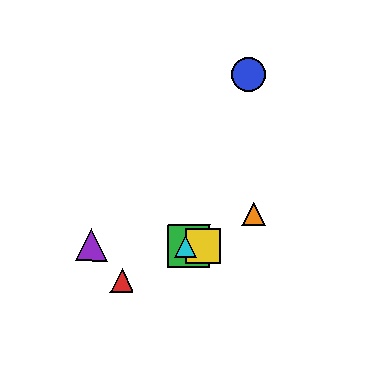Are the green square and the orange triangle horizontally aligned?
No, the green square is at y≈246 and the orange triangle is at y≈214.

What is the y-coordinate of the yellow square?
The yellow square is at y≈246.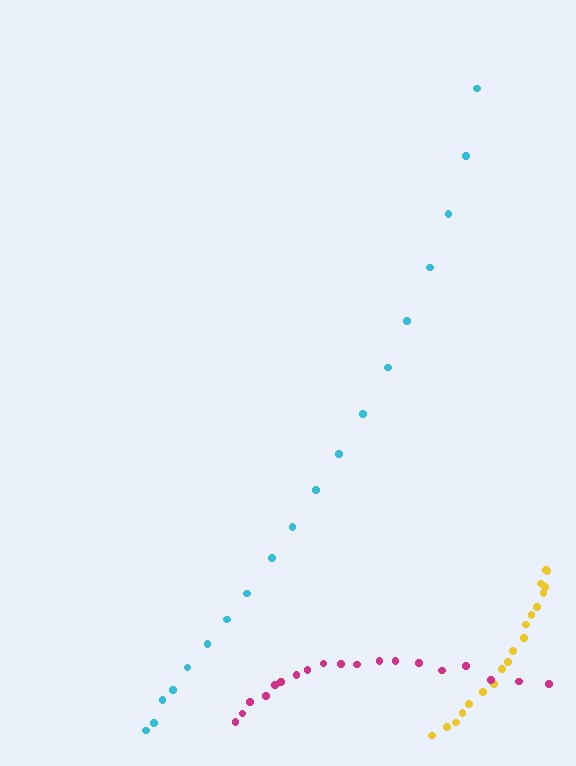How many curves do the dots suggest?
There are 3 distinct paths.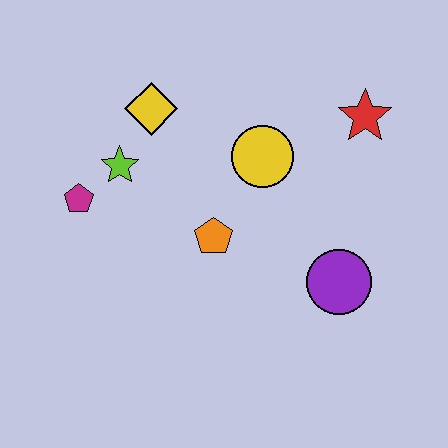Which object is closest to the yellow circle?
The orange pentagon is closest to the yellow circle.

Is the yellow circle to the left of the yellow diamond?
No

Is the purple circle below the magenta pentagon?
Yes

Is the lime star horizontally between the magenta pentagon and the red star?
Yes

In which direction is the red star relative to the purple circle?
The red star is above the purple circle.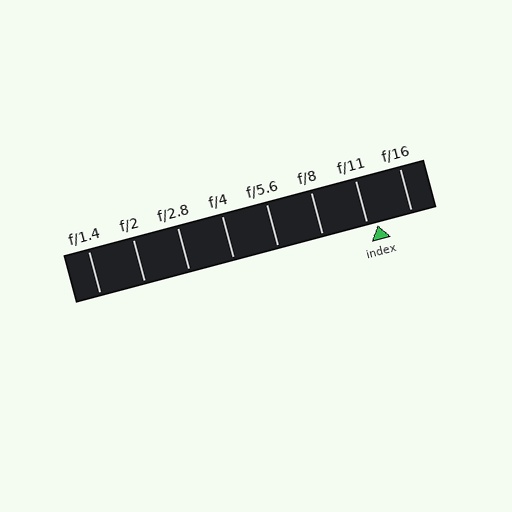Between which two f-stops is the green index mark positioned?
The index mark is between f/11 and f/16.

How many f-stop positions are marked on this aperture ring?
There are 8 f-stop positions marked.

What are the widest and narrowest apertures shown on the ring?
The widest aperture shown is f/1.4 and the narrowest is f/16.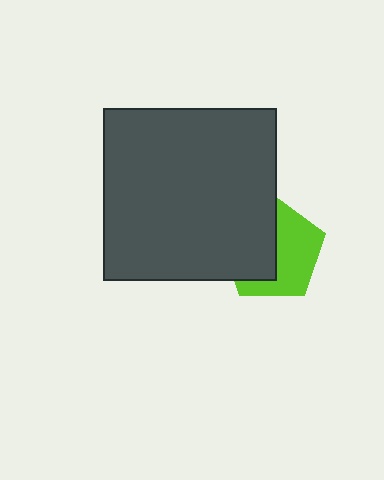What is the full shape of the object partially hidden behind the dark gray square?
The partially hidden object is a lime pentagon.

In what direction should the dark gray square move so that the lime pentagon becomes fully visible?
The dark gray square should move left. That is the shortest direction to clear the overlap and leave the lime pentagon fully visible.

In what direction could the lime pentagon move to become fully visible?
The lime pentagon could move right. That would shift it out from behind the dark gray square entirely.